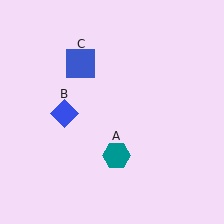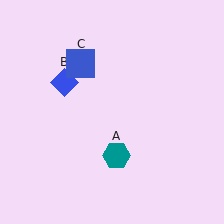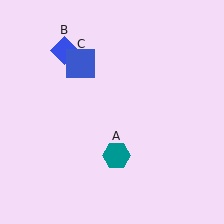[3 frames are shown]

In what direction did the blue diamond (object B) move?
The blue diamond (object B) moved up.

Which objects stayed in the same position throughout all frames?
Teal hexagon (object A) and blue square (object C) remained stationary.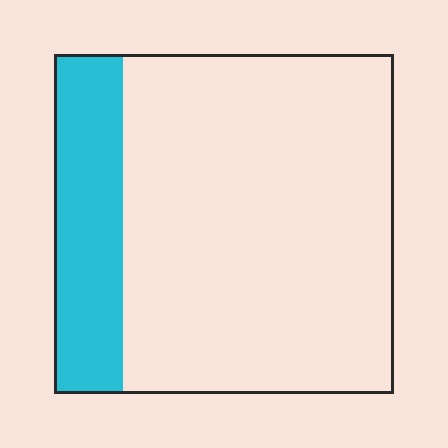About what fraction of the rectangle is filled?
About one fifth (1/5).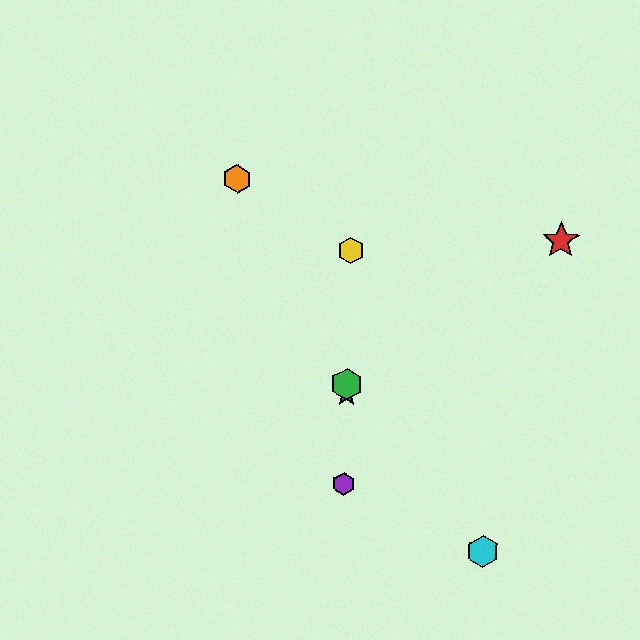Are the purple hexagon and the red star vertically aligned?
No, the purple hexagon is at x≈344 and the red star is at x≈561.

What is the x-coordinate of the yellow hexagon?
The yellow hexagon is at x≈351.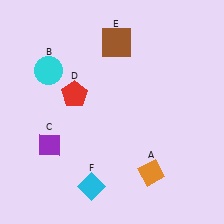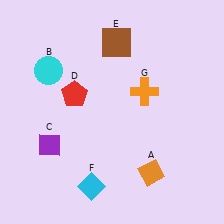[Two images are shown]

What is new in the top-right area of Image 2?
An orange cross (G) was added in the top-right area of Image 2.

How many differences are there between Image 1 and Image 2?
There is 1 difference between the two images.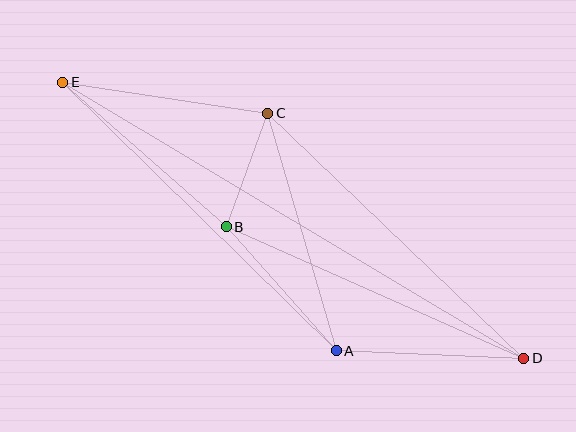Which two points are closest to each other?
Points B and C are closest to each other.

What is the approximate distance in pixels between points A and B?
The distance between A and B is approximately 165 pixels.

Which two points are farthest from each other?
Points D and E are farthest from each other.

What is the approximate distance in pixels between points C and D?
The distance between C and D is approximately 354 pixels.